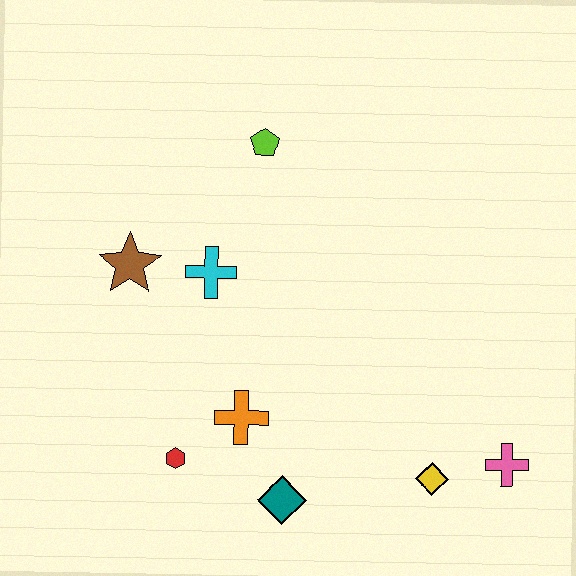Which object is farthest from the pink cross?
The brown star is farthest from the pink cross.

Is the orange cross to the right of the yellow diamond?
No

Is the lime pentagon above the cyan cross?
Yes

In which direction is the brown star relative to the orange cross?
The brown star is above the orange cross.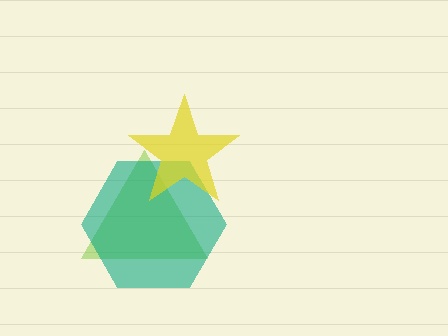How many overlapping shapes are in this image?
There are 3 overlapping shapes in the image.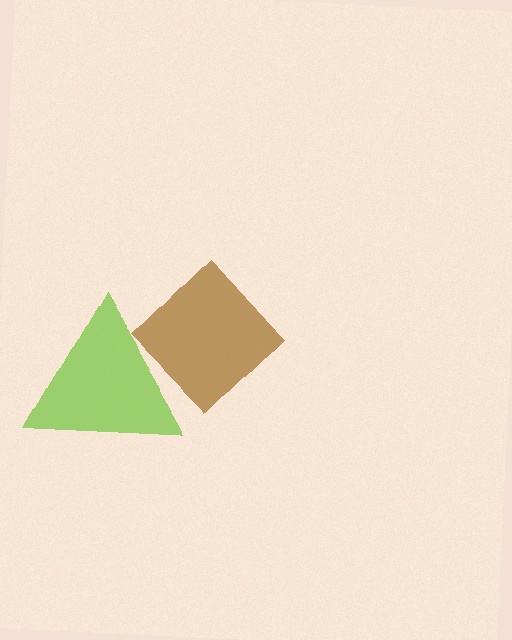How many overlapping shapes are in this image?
There are 2 overlapping shapes in the image.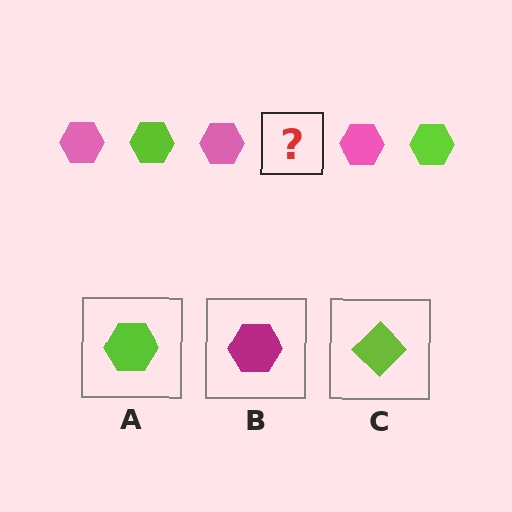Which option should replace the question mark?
Option A.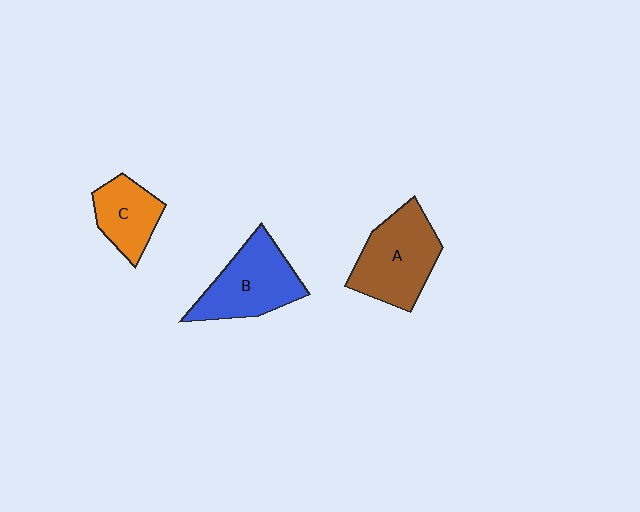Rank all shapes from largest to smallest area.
From largest to smallest: A (brown), B (blue), C (orange).